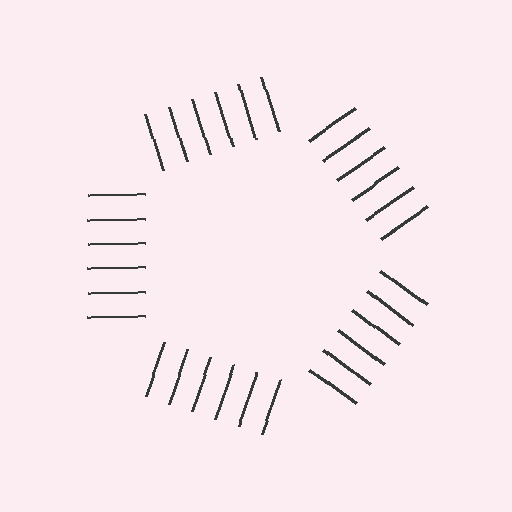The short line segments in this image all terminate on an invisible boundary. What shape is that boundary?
An illusory pentagon — the line segments terminate on its edges but no continuous stroke is drawn.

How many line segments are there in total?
30 — 6 along each of the 5 edges.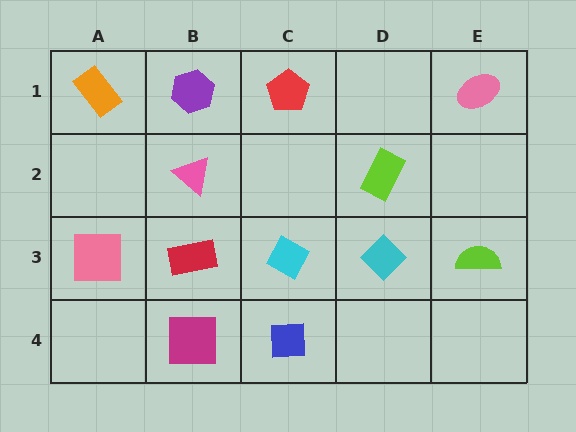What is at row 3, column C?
A cyan diamond.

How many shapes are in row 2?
2 shapes.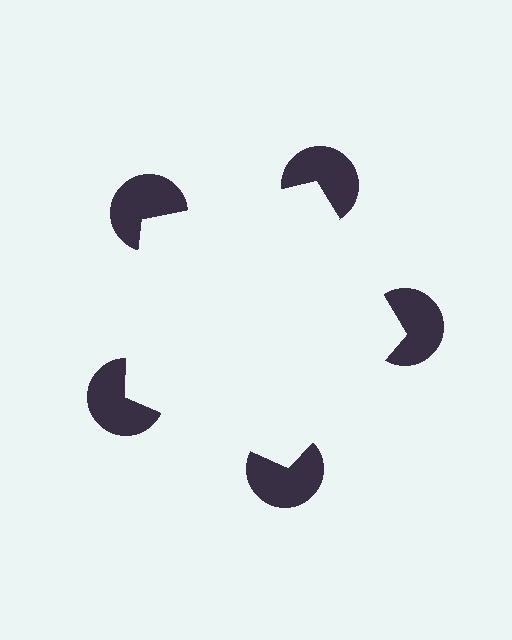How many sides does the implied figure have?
5 sides.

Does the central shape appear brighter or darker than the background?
It typically appears slightly brighter than the background, even though no actual brightness change is drawn.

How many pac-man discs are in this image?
There are 5 — one at each vertex of the illusory pentagon.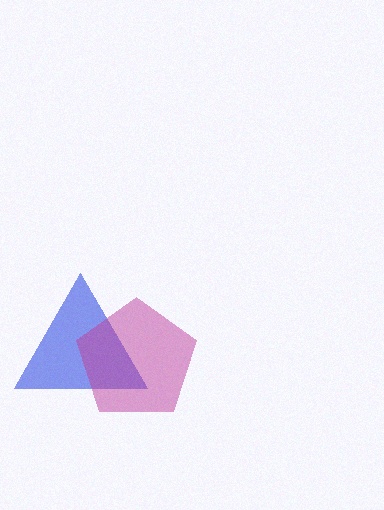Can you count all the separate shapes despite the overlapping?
Yes, there are 2 separate shapes.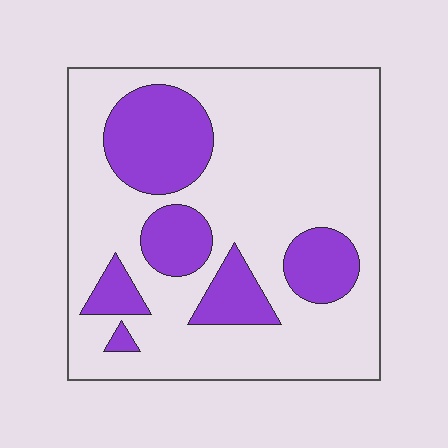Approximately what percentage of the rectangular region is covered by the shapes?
Approximately 25%.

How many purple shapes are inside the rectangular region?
6.